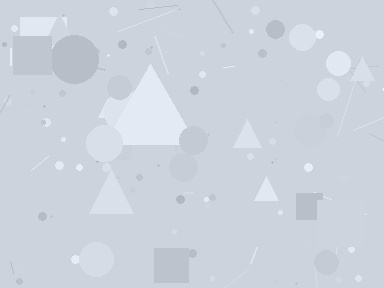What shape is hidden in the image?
A triangle is hidden in the image.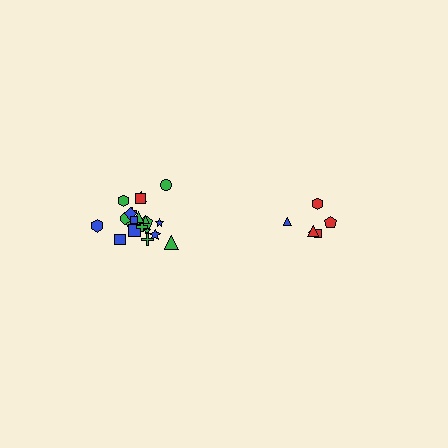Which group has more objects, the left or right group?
The left group.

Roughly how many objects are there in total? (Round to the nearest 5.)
Roughly 30 objects in total.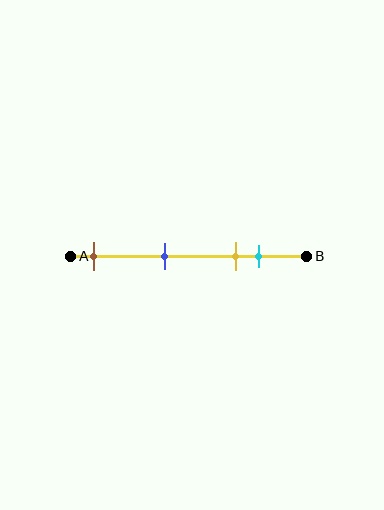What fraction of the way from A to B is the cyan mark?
The cyan mark is approximately 80% (0.8) of the way from A to B.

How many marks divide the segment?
There are 4 marks dividing the segment.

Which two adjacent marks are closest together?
The yellow and cyan marks are the closest adjacent pair.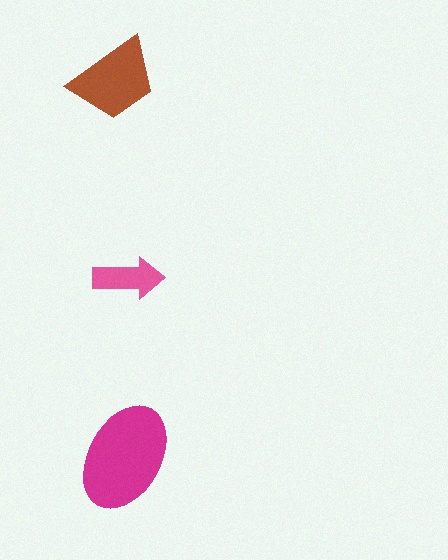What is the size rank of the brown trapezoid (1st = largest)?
2nd.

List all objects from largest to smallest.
The magenta ellipse, the brown trapezoid, the pink arrow.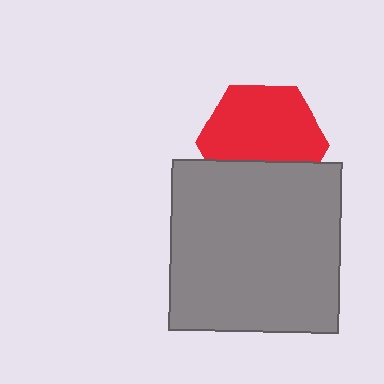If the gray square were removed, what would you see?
You would see the complete red hexagon.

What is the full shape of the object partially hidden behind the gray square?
The partially hidden object is a red hexagon.